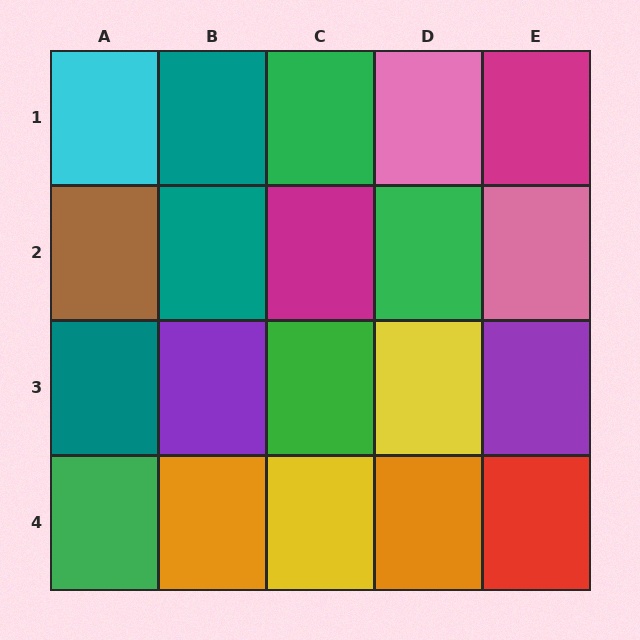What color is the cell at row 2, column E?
Pink.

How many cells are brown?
1 cell is brown.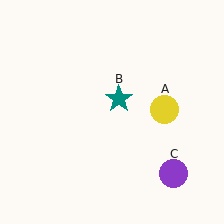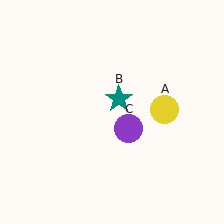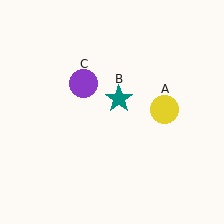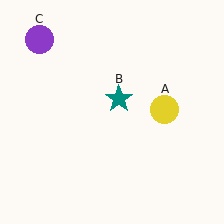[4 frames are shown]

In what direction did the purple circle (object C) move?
The purple circle (object C) moved up and to the left.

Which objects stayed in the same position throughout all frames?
Yellow circle (object A) and teal star (object B) remained stationary.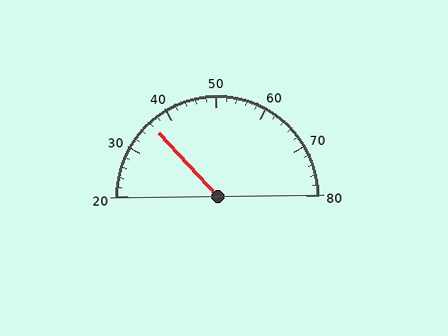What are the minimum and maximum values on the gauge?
The gauge ranges from 20 to 80.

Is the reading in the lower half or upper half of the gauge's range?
The reading is in the lower half of the range (20 to 80).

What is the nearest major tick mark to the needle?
The nearest major tick mark is 40.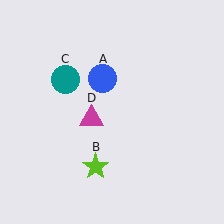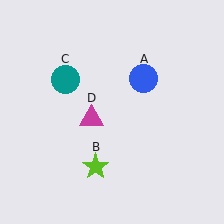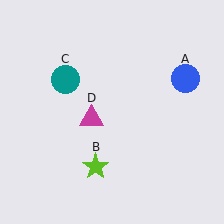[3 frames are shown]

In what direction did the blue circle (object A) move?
The blue circle (object A) moved right.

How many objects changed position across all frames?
1 object changed position: blue circle (object A).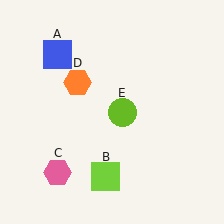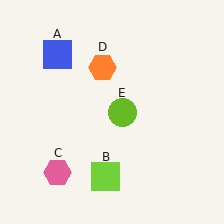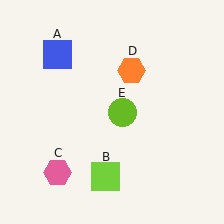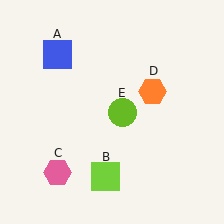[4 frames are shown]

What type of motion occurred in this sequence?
The orange hexagon (object D) rotated clockwise around the center of the scene.